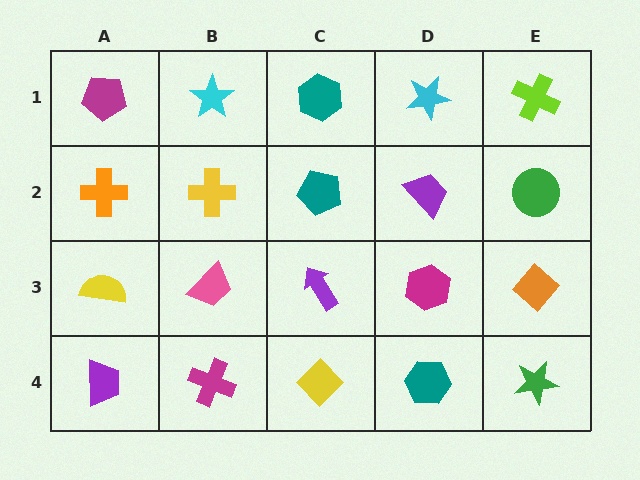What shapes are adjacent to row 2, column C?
A teal hexagon (row 1, column C), a purple arrow (row 3, column C), a yellow cross (row 2, column B), a purple trapezoid (row 2, column D).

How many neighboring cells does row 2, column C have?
4.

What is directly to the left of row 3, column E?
A magenta hexagon.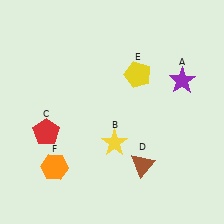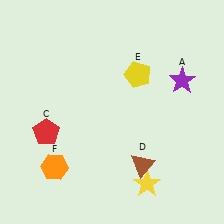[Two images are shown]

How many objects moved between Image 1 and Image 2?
1 object moved between the two images.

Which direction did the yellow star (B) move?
The yellow star (B) moved down.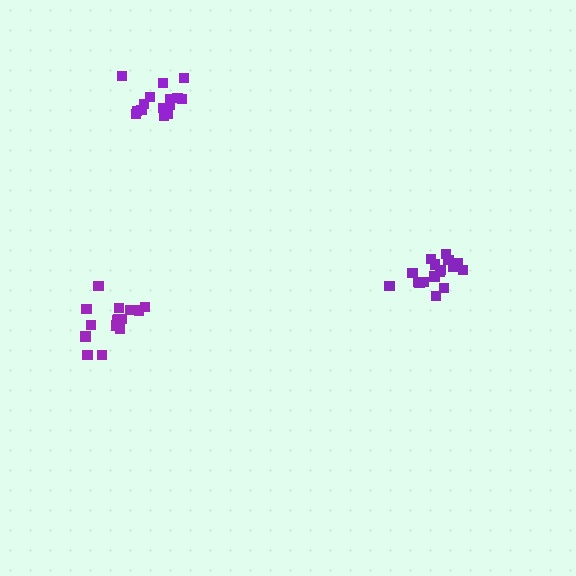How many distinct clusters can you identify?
There are 3 distinct clusters.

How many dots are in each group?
Group 1: 16 dots, Group 2: 17 dots, Group 3: 15 dots (48 total).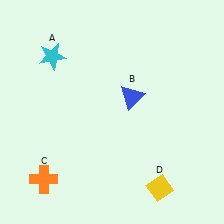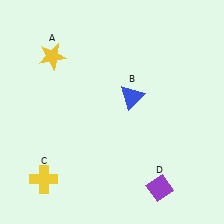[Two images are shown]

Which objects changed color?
A changed from cyan to yellow. C changed from orange to yellow. D changed from yellow to purple.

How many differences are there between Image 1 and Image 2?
There are 3 differences between the two images.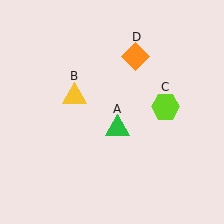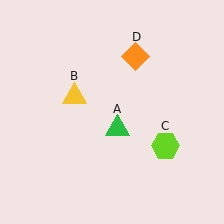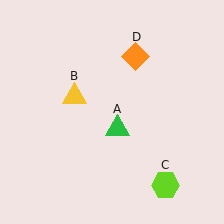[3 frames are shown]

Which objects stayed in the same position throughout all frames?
Green triangle (object A) and yellow triangle (object B) and orange diamond (object D) remained stationary.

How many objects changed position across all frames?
1 object changed position: lime hexagon (object C).